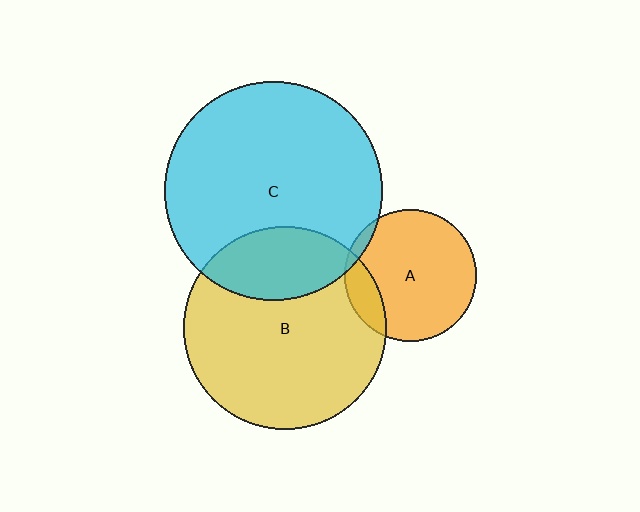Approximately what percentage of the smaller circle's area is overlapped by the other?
Approximately 5%.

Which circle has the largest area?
Circle C (cyan).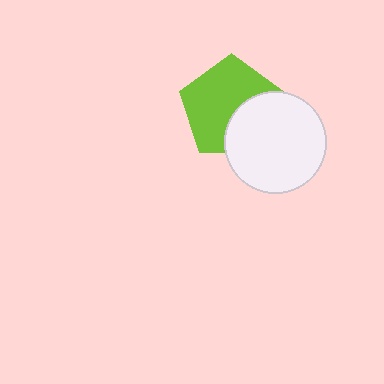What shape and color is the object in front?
The object in front is a white circle.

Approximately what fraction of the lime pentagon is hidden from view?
Roughly 35% of the lime pentagon is hidden behind the white circle.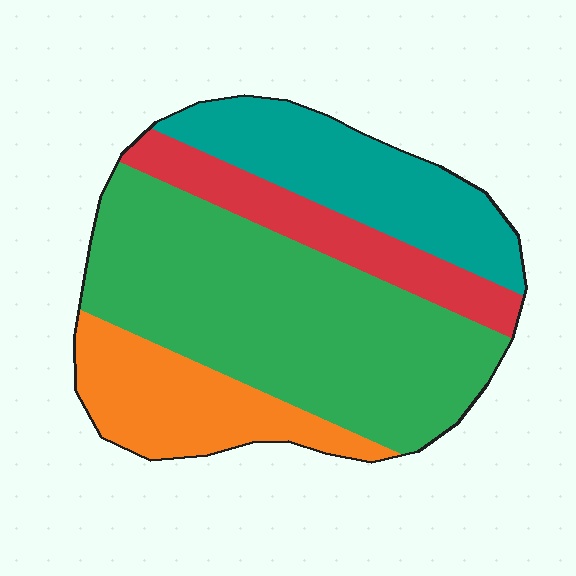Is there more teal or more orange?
Teal.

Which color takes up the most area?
Green, at roughly 45%.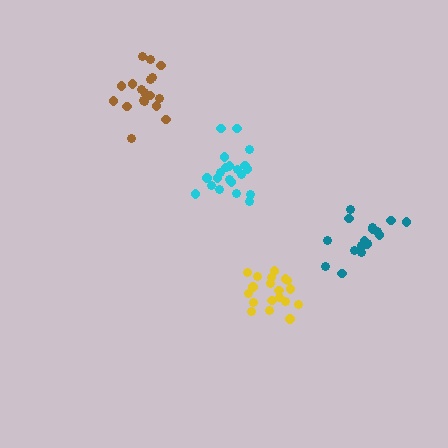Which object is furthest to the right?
The teal cluster is rightmost.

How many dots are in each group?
Group 1: 19 dots, Group 2: 21 dots, Group 3: 17 dots, Group 4: 18 dots (75 total).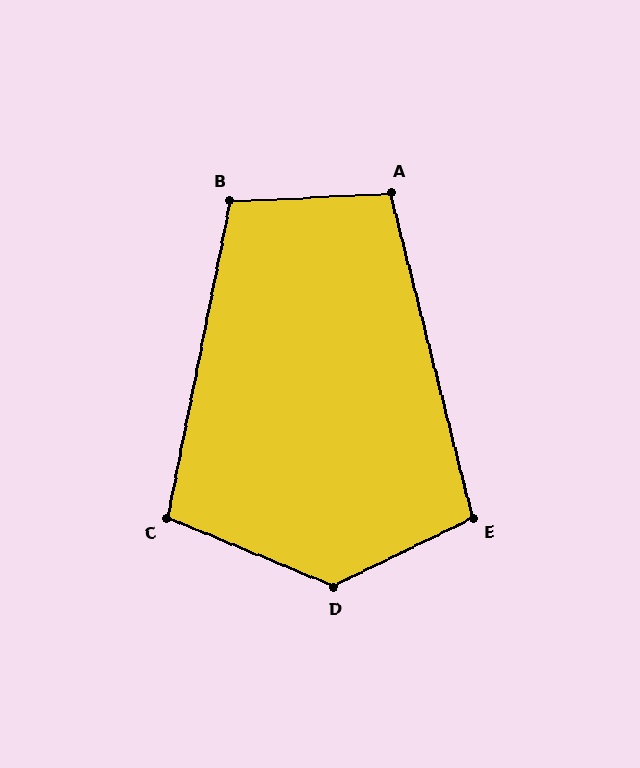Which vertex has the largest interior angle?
D, at approximately 131 degrees.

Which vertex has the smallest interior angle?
A, at approximately 101 degrees.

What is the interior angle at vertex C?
Approximately 101 degrees (obtuse).